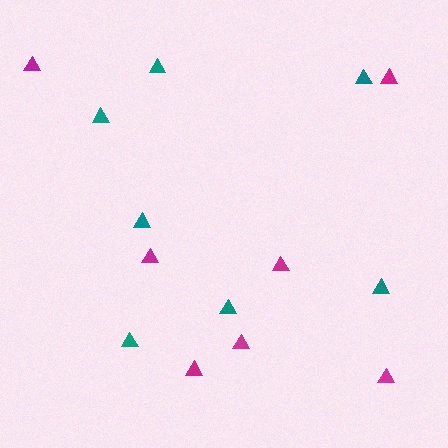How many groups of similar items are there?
There are 2 groups: one group of magenta triangles (7) and one group of teal triangles (7).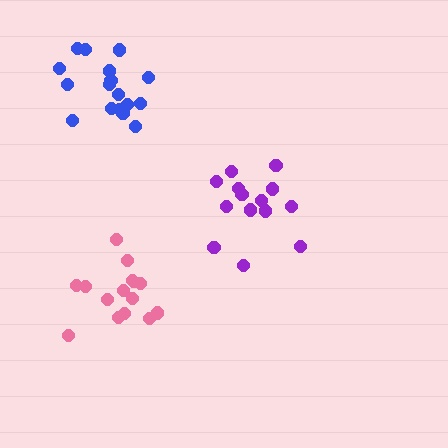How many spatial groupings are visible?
There are 3 spatial groupings.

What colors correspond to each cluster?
The clusters are colored: pink, blue, purple.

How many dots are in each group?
Group 1: 15 dots, Group 2: 17 dots, Group 3: 14 dots (46 total).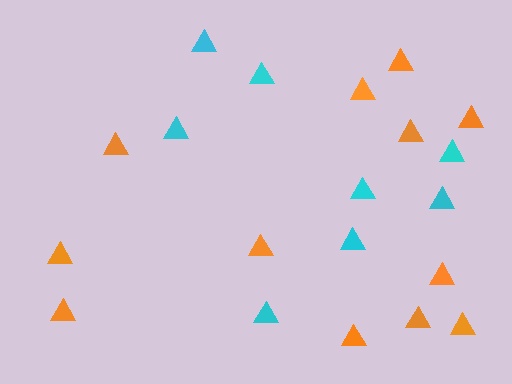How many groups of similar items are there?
There are 2 groups: one group of orange triangles (12) and one group of cyan triangles (8).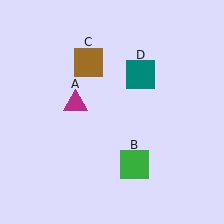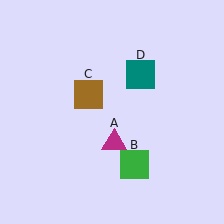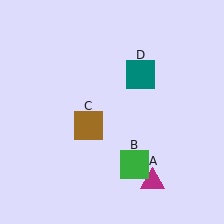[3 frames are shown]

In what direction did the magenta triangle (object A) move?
The magenta triangle (object A) moved down and to the right.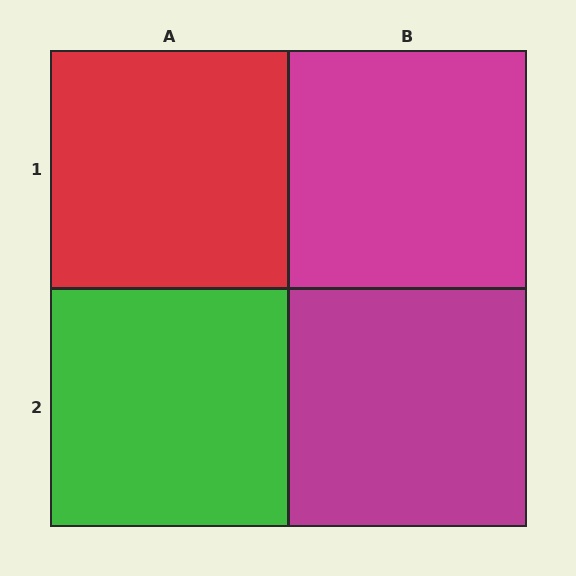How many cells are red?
1 cell is red.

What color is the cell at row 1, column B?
Magenta.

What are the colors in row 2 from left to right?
Green, magenta.